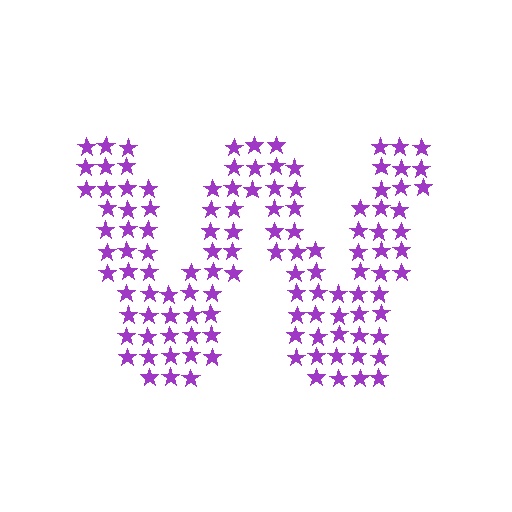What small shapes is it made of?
It is made of small stars.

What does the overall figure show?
The overall figure shows the letter W.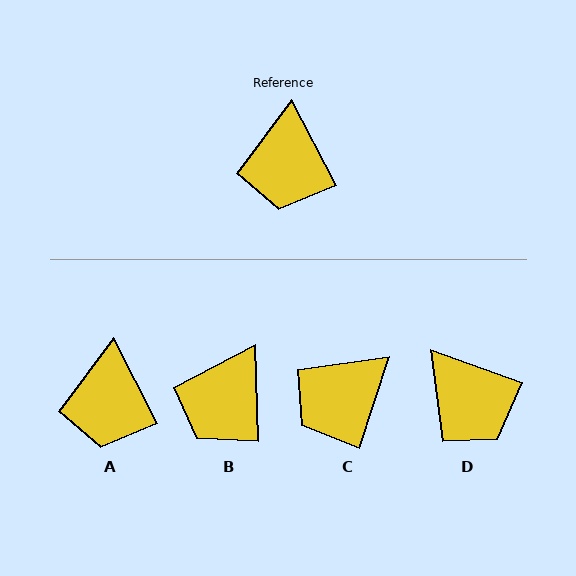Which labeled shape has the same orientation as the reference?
A.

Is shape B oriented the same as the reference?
No, it is off by about 25 degrees.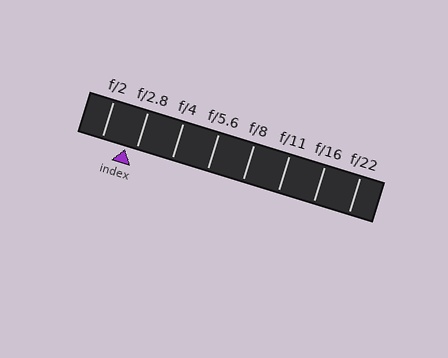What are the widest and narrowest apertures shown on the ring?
The widest aperture shown is f/2 and the narrowest is f/22.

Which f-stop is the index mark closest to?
The index mark is closest to f/2.8.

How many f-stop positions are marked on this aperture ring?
There are 8 f-stop positions marked.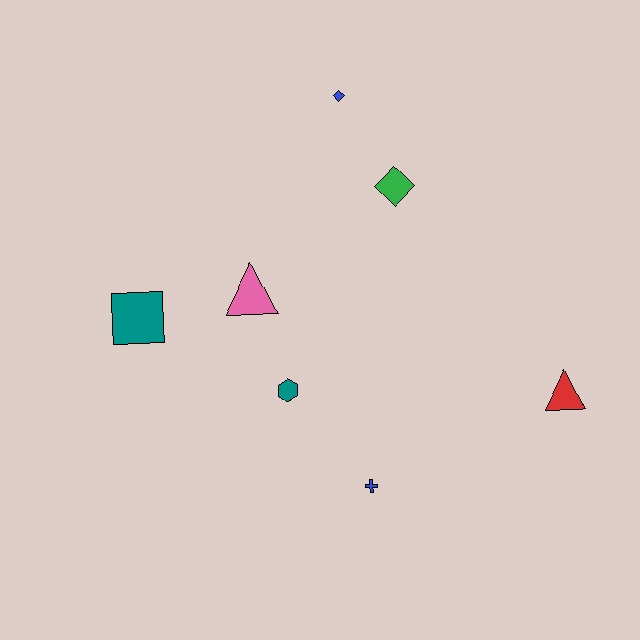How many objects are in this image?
There are 7 objects.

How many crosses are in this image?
There is 1 cross.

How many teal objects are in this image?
There are 2 teal objects.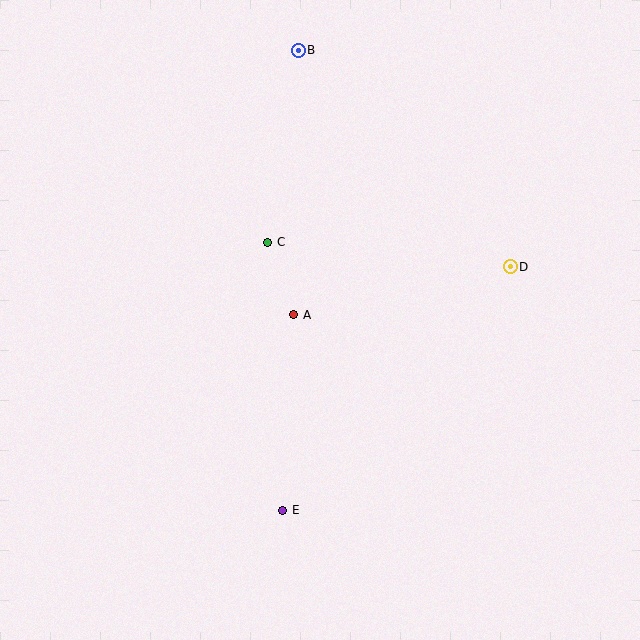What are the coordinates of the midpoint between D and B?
The midpoint between D and B is at (404, 159).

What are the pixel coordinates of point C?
Point C is at (268, 242).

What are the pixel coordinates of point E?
Point E is at (283, 510).